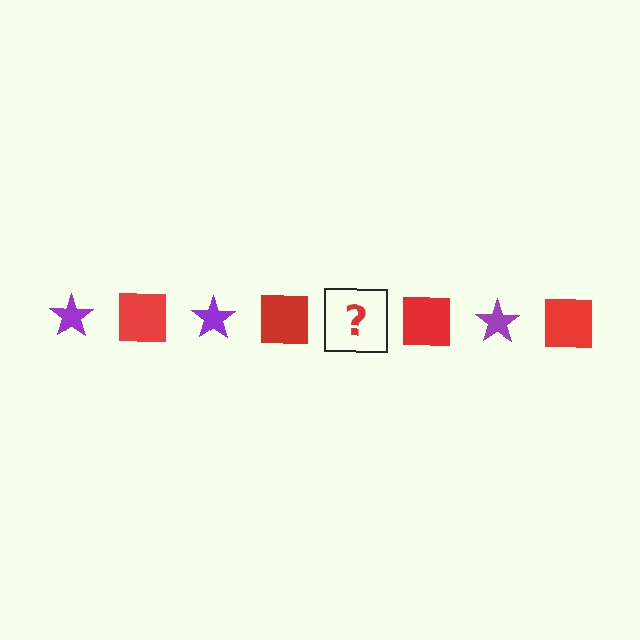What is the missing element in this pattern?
The missing element is a purple star.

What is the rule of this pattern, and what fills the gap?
The rule is that the pattern alternates between purple star and red square. The gap should be filled with a purple star.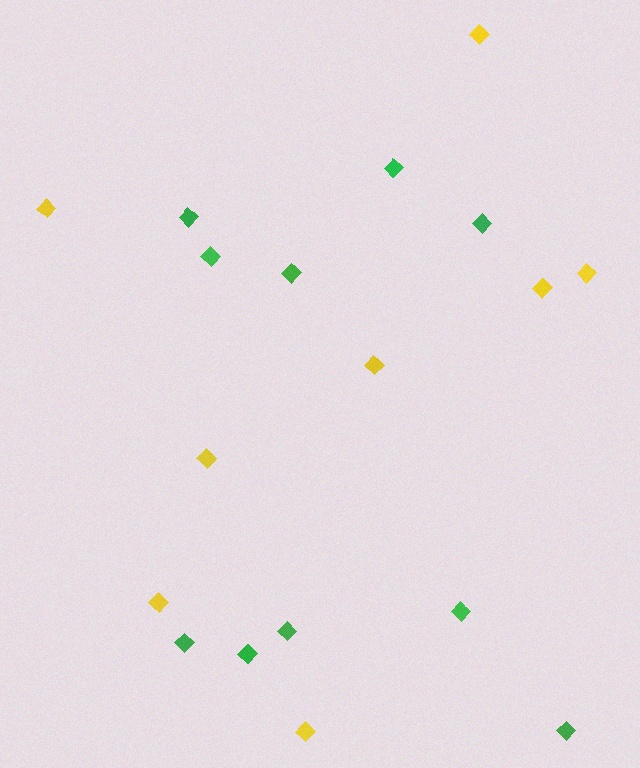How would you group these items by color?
There are 2 groups: one group of green diamonds (10) and one group of yellow diamonds (8).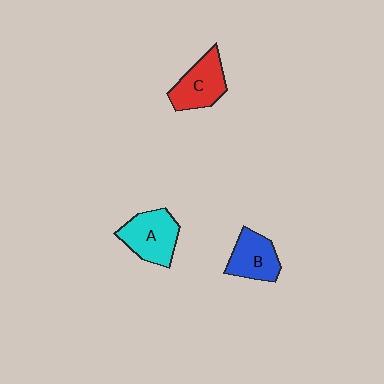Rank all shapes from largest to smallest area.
From largest to smallest: A (cyan), C (red), B (blue).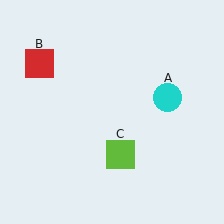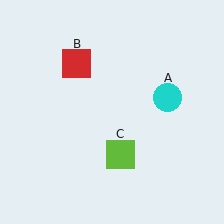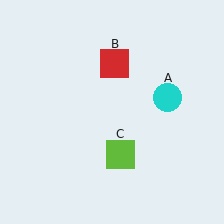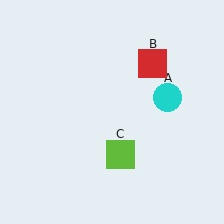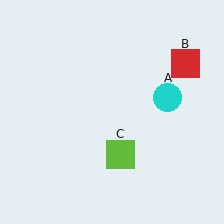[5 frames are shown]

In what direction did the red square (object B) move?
The red square (object B) moved right.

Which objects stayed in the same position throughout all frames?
Cyan circle (object A) and lime square (object C) remained stationary.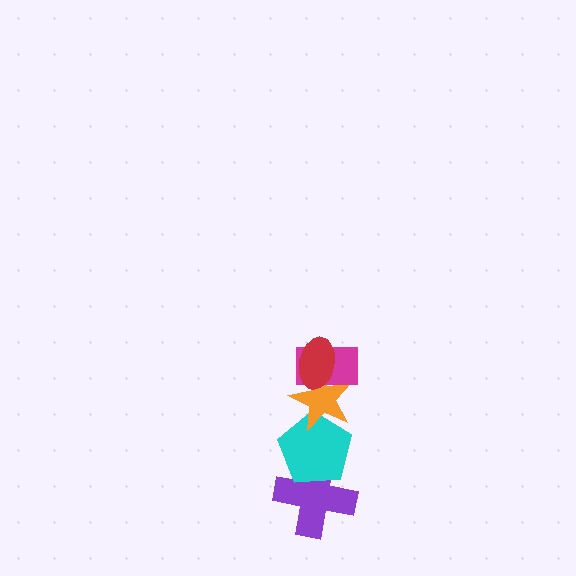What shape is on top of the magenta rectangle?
The red ellipse is on top of the magenta rectangle.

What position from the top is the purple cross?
The purple cross is 5th from the top.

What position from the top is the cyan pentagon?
The cyan pentagon is 4th from the top.